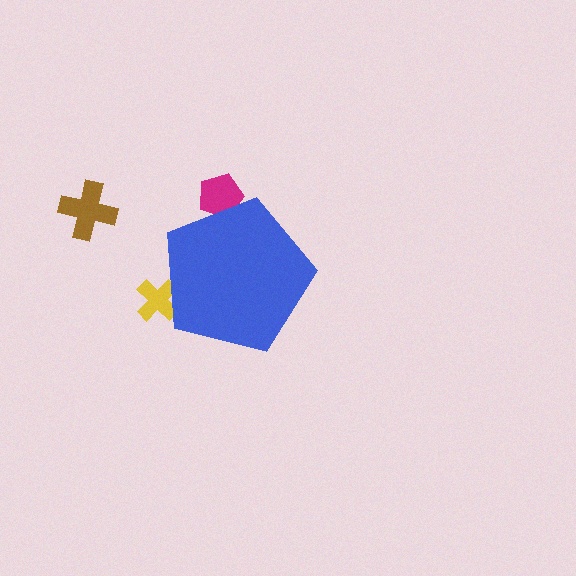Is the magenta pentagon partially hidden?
Yes, the magenta pentagon is partially hidden behind the blue pentagon.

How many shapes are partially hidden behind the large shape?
2 shapes are partially hidden.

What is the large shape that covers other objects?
A blue pentagon.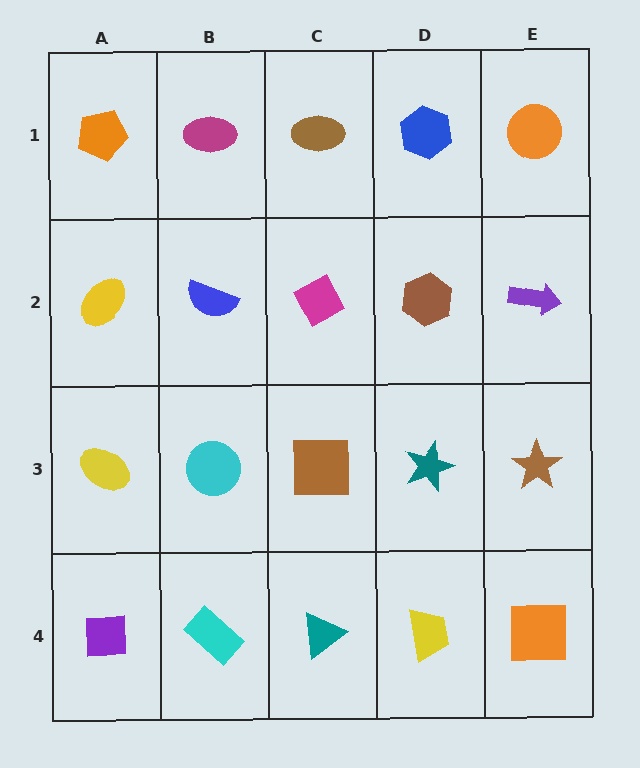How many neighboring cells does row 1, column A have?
2.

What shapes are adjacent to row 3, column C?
A magenta diamond (row 2, column C), a teal triangle (row 4, column C), a cyan circle (row 3, column B), a teal star (row 3, column D).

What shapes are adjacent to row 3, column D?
A brown hexagon (row 2, column D), a yellow trapezoid (row 4, column D), a brown square (row 3, column C), a brown star (row 3, column E).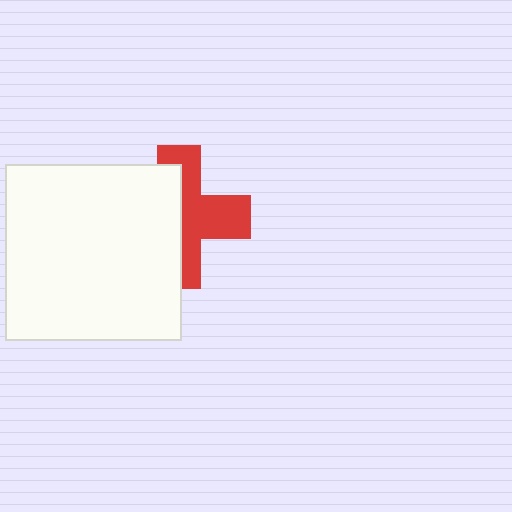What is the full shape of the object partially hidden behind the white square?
The partially hidden object is a red cross.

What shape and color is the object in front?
The object in front is a white square.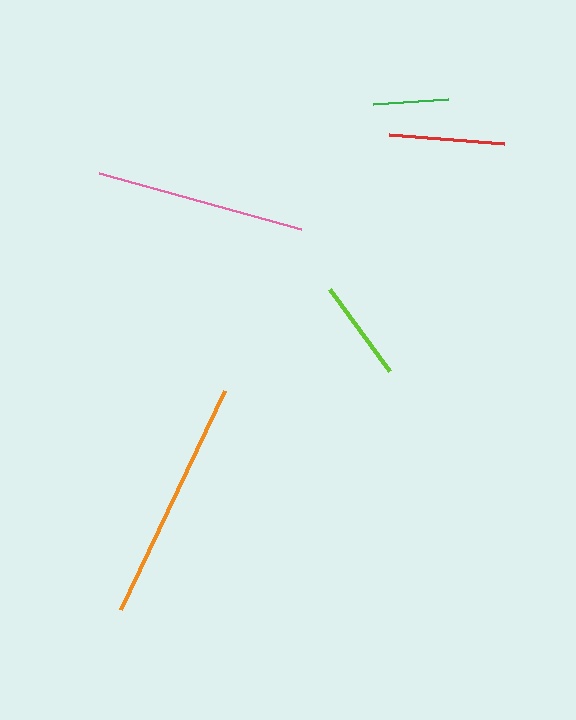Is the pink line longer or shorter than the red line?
The pink line is longer than the red line.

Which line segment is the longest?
The orange line is the longest at approximately 242 pixels.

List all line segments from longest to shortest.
From longest to shortest: orange, pink, red, lime, green.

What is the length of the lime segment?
The lime segment is approximately 102 pixels long.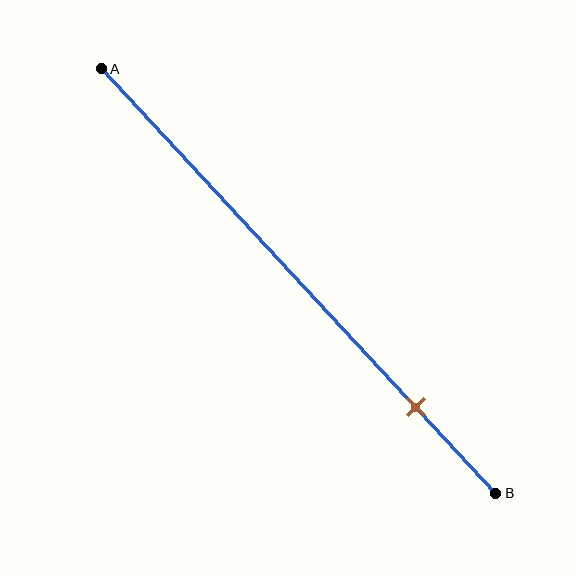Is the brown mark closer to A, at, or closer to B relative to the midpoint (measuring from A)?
The brown mark is closer to point B than the midpoint of segment AB.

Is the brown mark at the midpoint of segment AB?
No, the mark is at about 80% from A, not at the 50% midpoint.